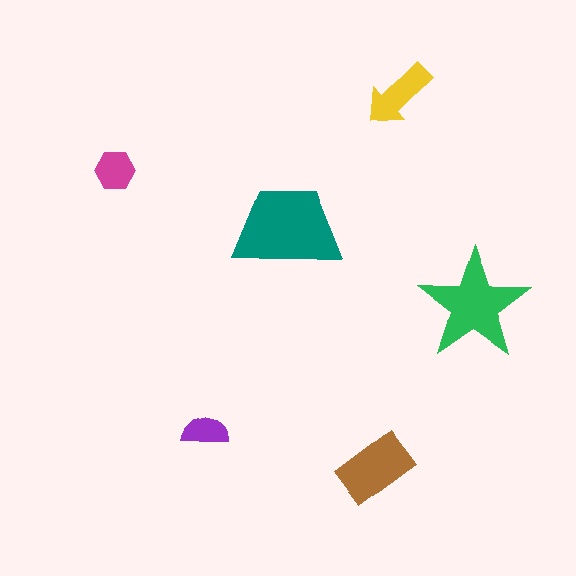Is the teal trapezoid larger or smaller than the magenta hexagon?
Larger.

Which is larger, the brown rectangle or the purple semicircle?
The brown rectangle.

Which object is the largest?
The teal trapezoid.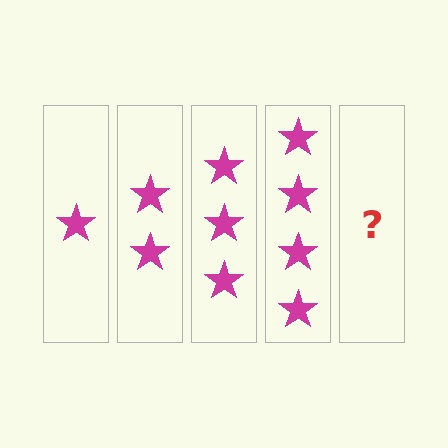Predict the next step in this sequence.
The next step is 5 stars.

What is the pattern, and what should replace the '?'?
The pattern is that each step adds one more star. The '?' should be 5 stars.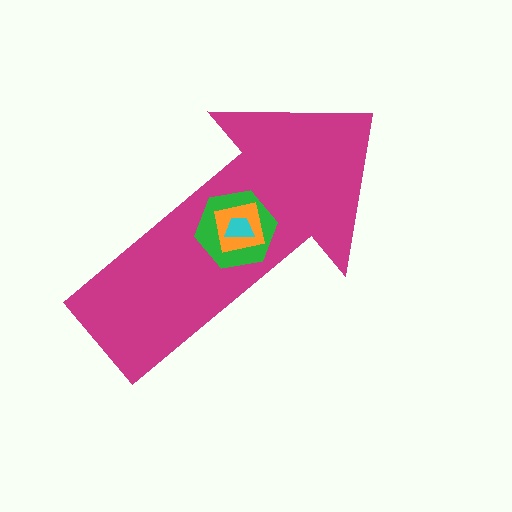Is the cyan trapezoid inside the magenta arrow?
Yes.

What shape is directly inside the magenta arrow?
The green hexagon.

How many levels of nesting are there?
4.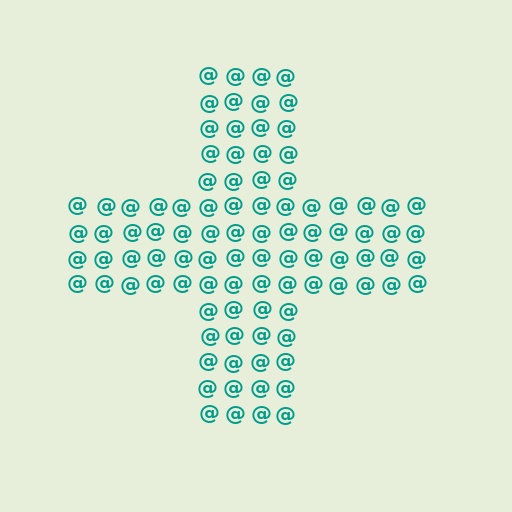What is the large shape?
The large shape is a cross.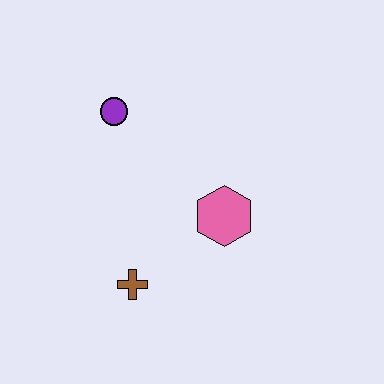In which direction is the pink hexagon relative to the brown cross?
The pink hexagon is to the right of the brown cross.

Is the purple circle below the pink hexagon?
No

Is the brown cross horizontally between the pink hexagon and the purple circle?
Yes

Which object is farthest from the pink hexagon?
The purple circle is farthest from the pink hexagon.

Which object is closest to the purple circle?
The pink hexagon is closest to the purple circle.